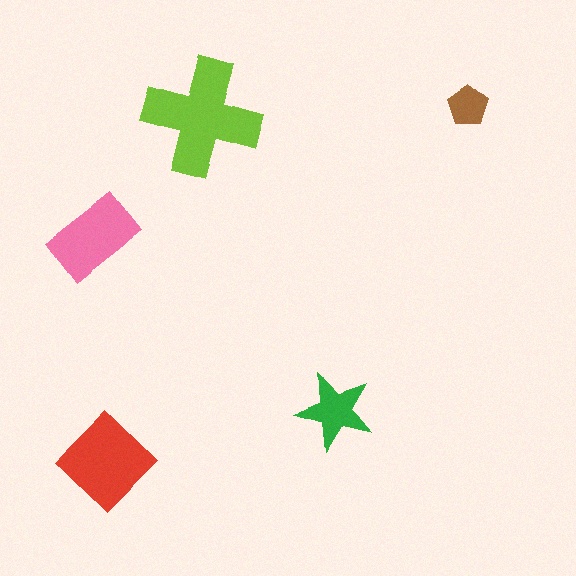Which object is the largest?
The lime cross.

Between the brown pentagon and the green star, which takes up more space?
The green star.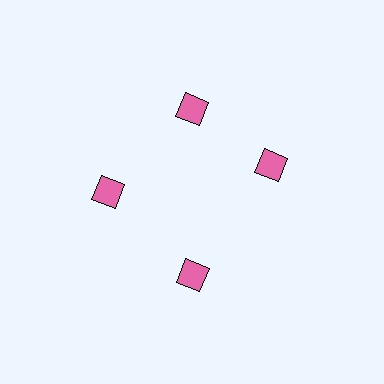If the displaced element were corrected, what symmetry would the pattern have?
It would have 4-fold rotational symmetry — the pattern would map onto itself every 90 degrees.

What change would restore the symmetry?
The symmetry would be restored by rotating it back into even spacing with its neighbors so that all 4 squares sit at equal angles and equal distance from the center.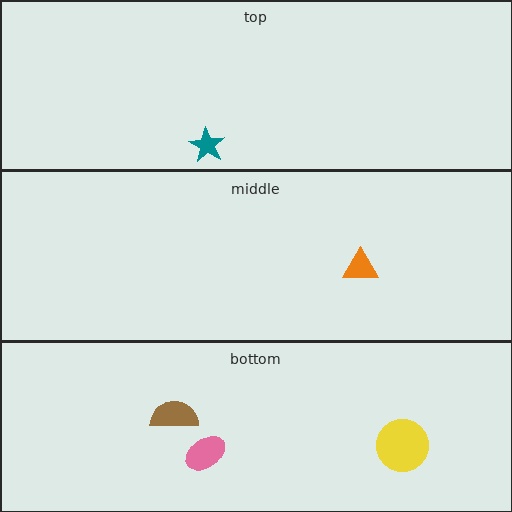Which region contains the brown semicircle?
The bottom region.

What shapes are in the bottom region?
The yellow circle, the pink ellipse, the brown semicircle.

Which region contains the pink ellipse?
The bottom region.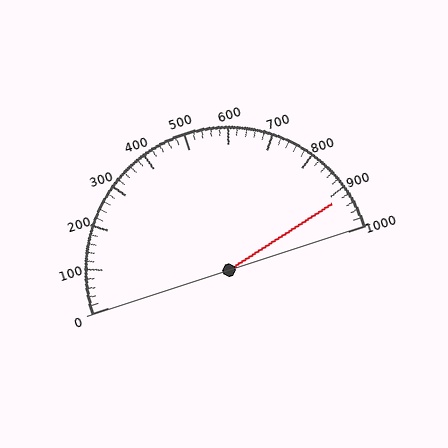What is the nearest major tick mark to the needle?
The nearest major tick mark is 900.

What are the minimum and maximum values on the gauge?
The gauge ranges from 0 to 1000.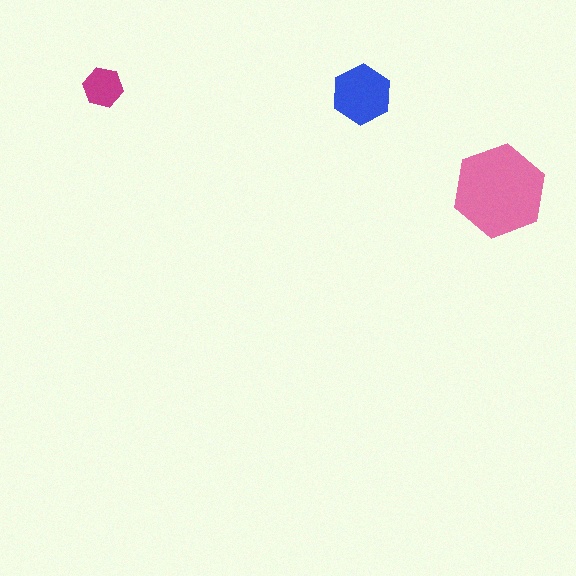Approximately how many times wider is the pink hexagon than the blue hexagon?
About 1.5 times wider.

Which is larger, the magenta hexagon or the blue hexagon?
The blue one.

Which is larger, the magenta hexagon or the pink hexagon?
The pink one.